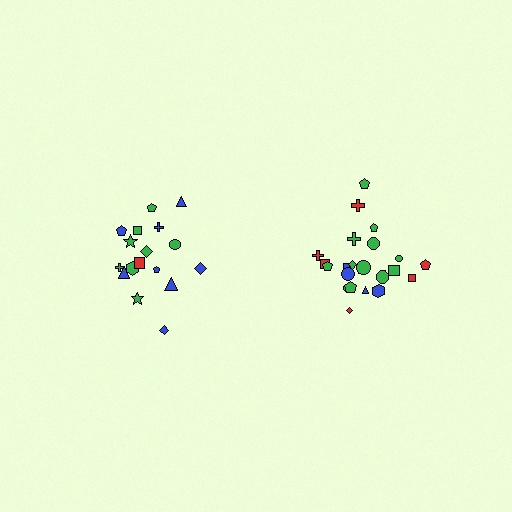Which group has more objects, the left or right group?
The right group.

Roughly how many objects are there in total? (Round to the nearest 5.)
Roughly 45 objects in total.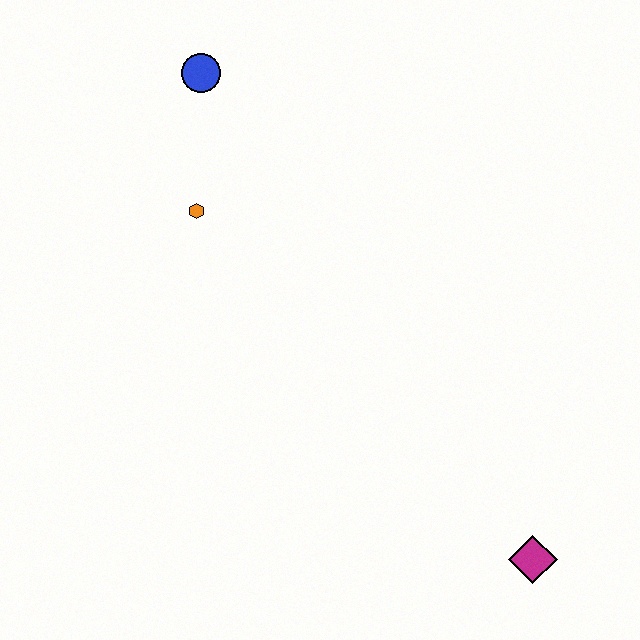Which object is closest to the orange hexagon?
The blue circle is closest to the orange hexagon.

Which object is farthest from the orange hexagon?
The magenta diamond is farthest from the orange hexagon.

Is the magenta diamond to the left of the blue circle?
No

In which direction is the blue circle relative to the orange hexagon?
The blue circle is above the orange hexagon.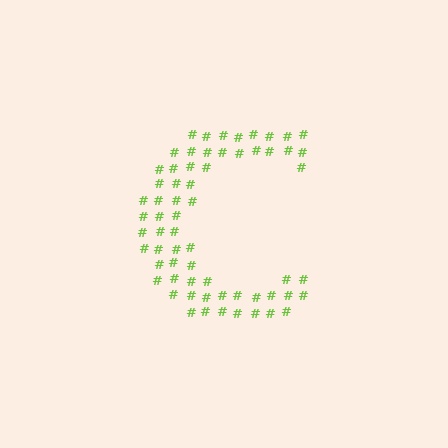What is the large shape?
The large shape is the letter C.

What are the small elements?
The small elements are hash symbols.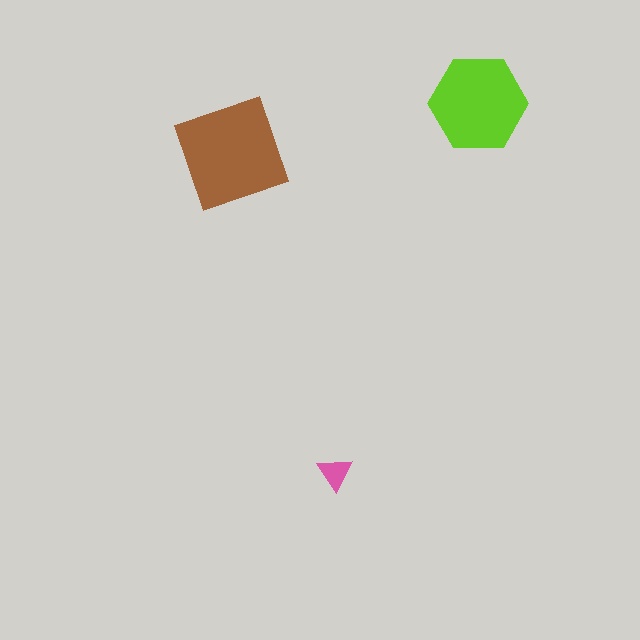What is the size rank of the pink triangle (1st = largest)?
3rd.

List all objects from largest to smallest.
The brown diamond, the lime hexagon, the pink triangle.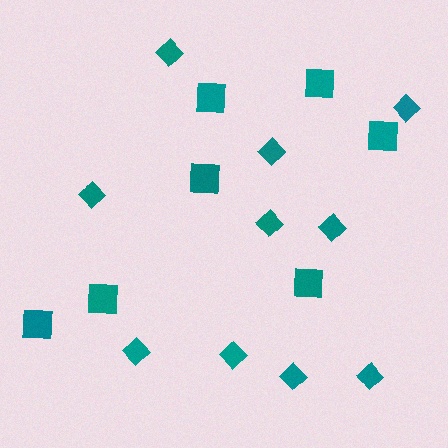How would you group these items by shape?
There are 2 groups: one group of diamonds (10) and one group of squares (7).